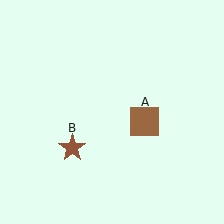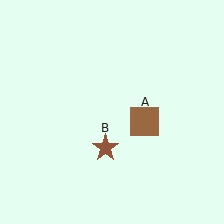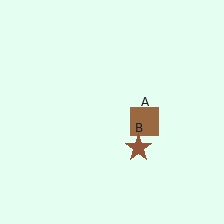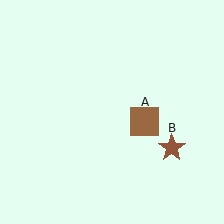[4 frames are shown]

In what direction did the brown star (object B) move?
The brown star (object B) moved right.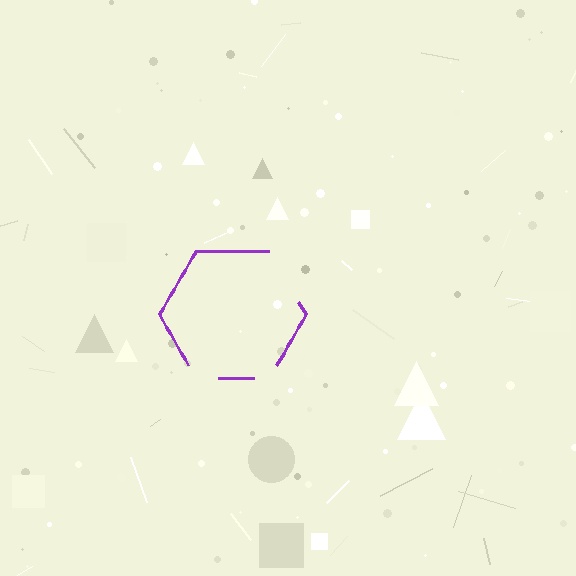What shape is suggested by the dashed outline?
The dashed outline suggests a hexagon.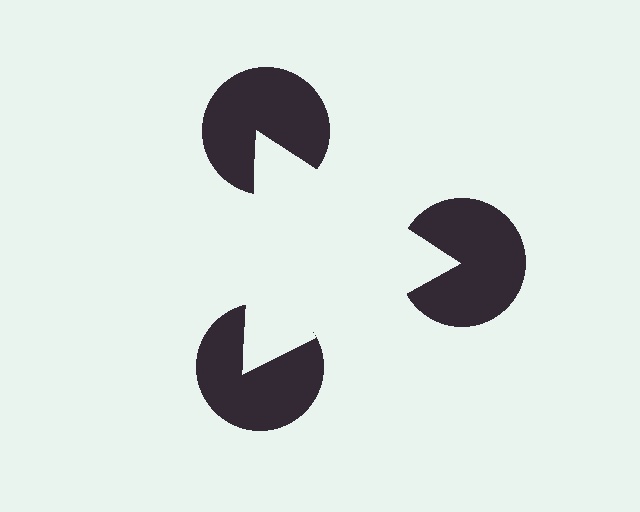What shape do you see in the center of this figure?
An illusory triangle — its edges are inferred from the aligned wedge cuts in the pac-man discs, not physically drawn.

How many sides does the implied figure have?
3 sides.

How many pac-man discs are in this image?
There are 3 — one at each vertex of the illusory triangle.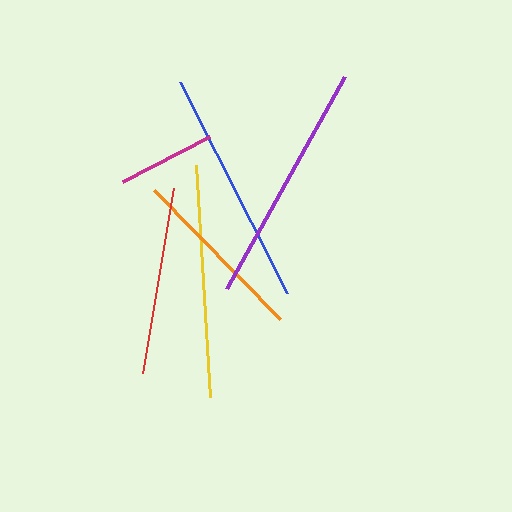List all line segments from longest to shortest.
From longest to shortest: purple, blue, yellow, red, orange, magenta.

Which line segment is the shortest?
The magenta line is the shortest at approximately 99 pixels.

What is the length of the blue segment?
The blue segment is approximately 236 pixels long.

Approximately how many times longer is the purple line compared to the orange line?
The purple line is approximately 1.3 times the length of the orange line.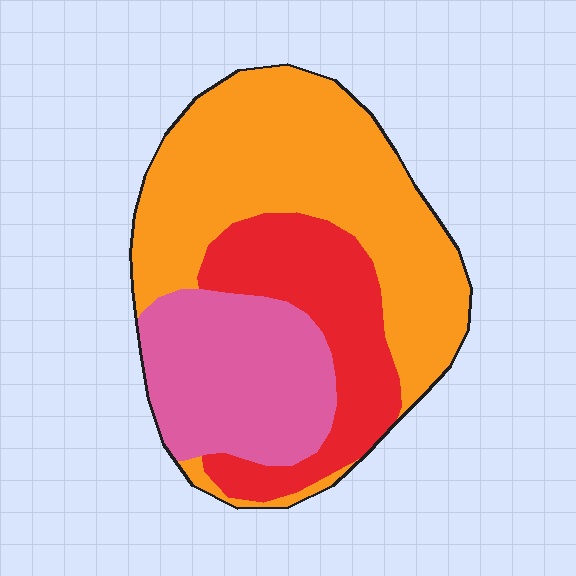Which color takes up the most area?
Orange, at roughly 50%.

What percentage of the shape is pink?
Pink takes up about one quarter (1/4) of the shape.